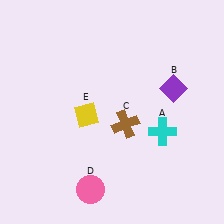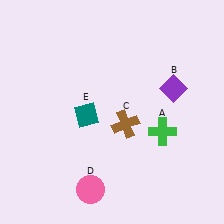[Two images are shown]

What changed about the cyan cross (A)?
In Image 1, A is cyan. In Image 2, it changed to green.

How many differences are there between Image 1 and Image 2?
There are 2 differences between the two images.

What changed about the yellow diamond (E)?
In Image 1, E is yellow. In Image 2, it changed to teal.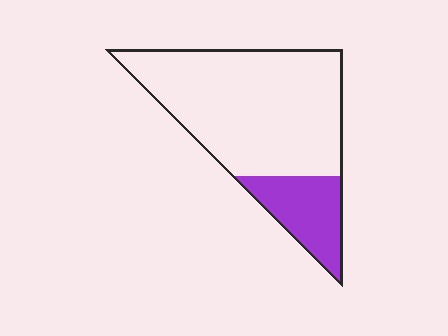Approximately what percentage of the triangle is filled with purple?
Approximately 20%.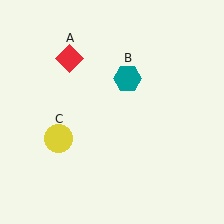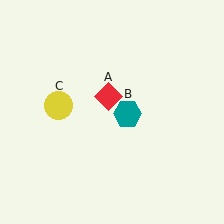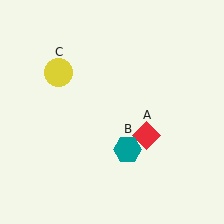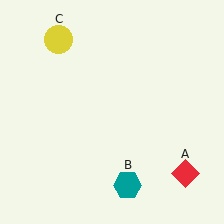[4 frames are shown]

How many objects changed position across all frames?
3 objects changed position: red diamond (object A), teal hexagon (object B), yellow circle (object C).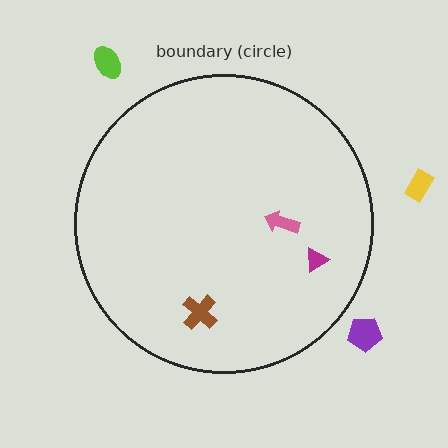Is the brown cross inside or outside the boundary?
Inside.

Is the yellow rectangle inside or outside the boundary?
Outside.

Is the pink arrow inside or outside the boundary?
Inside.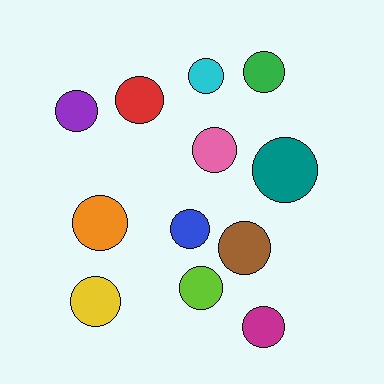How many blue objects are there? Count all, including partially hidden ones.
There is 1 blue object.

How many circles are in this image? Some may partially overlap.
There are 12 circles.